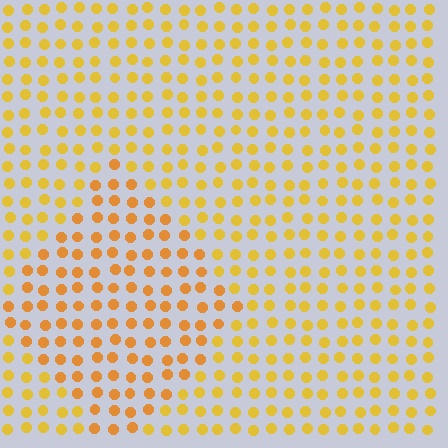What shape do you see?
I see a diamond.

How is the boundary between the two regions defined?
The boundary is defined purely by a slight shift in hue (about 18 degrees). Spacing, size, and orientation are identical on both sides.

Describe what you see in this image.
The image is filled with small yellow elements in a uniform arrangement. A diamond-shaped region is visible where the elements are tinted to a slightly different hue, forming a subtle color boundary.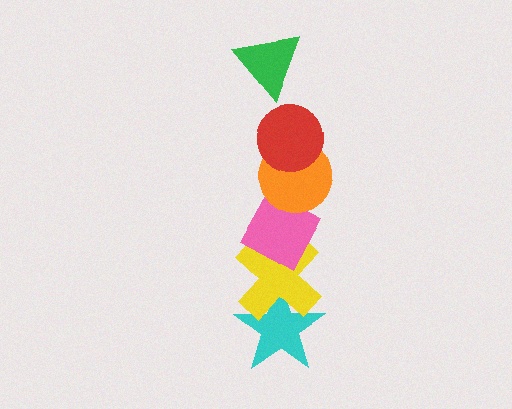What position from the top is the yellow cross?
The yellow cross is 5th from the top.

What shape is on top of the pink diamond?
The orange circle is on top of the pink diamond.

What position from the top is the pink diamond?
The pink diamond is 4th from the top.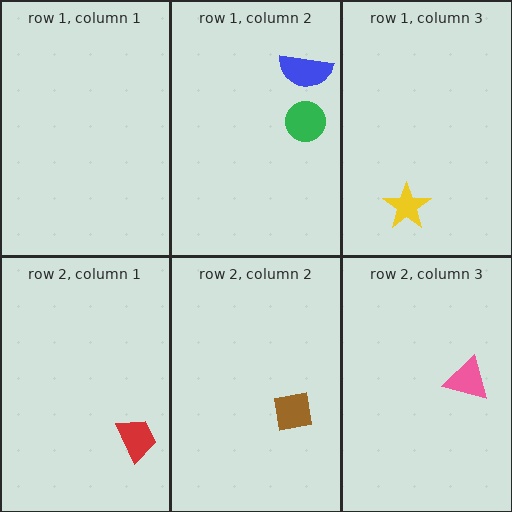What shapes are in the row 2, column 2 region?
The brown square.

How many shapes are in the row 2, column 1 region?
1.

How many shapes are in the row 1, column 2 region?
2.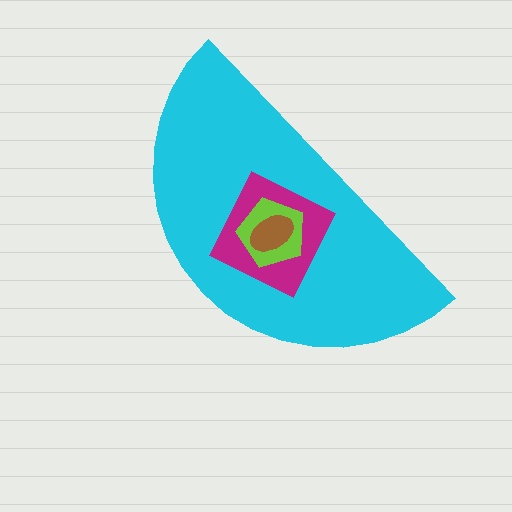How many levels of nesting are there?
4.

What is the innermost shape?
The brown ellipse.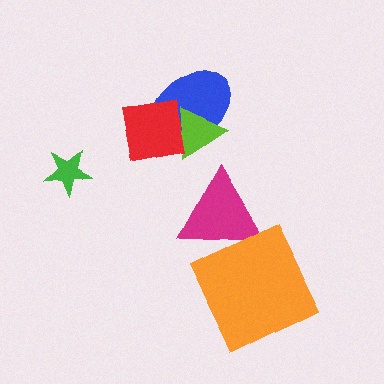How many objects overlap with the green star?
0 objects overlap with the green star.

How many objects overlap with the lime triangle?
2 objects overlap with the lime triangle.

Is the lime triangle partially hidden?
Yes, it is partially covered by another shape.